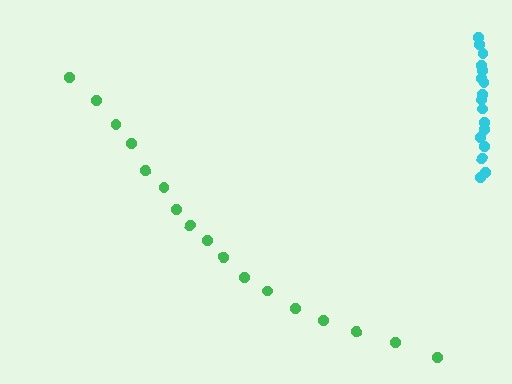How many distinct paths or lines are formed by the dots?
There are 2 distinct paths.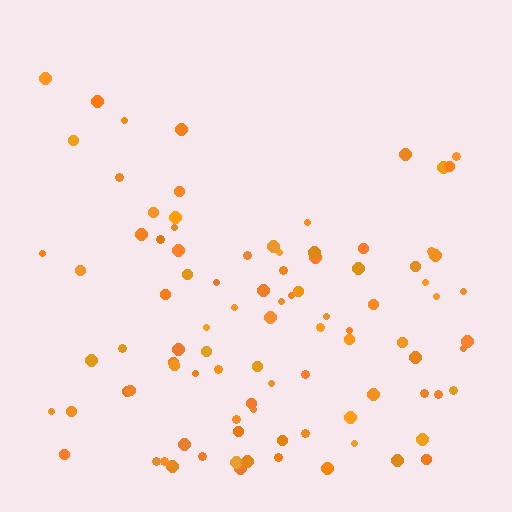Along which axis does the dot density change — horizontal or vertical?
Vertical.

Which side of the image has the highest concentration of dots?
The bottom.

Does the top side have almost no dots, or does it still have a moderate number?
Still a moderate number, just noticeably fewer than the bottom.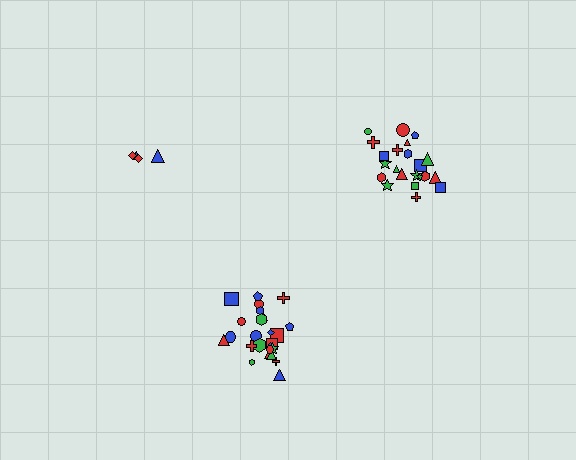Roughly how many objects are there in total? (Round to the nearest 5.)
Roughly 50 objects in total.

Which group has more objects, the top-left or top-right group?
The top-right group.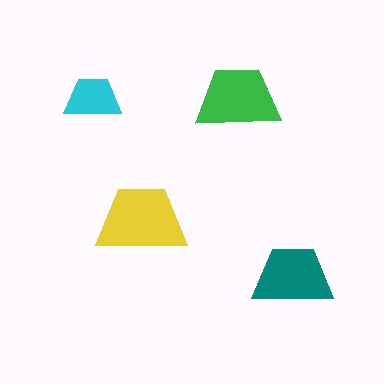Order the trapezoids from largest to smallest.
the yellow one, the green one, the teal one, the cyan one.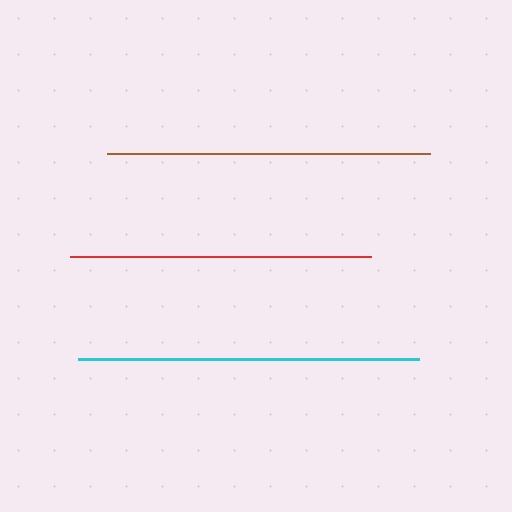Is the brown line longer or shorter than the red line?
The brown line is longer than the red line.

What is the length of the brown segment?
The brown segment is approximately 323 pixels long.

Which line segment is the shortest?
The red line is the shortest at approximately 301 pixels.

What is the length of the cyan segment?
The cyan segment is approximately 341 pixels long.